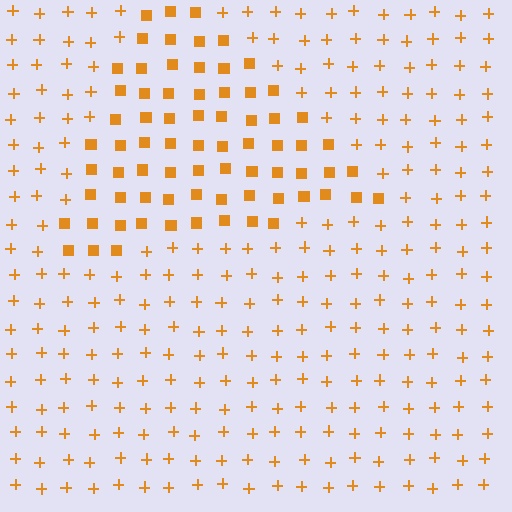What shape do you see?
I see a triangle.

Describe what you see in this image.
The image is filled with small orange elements arranged in a uniform grid. A triangle-shaped region contains squares, while the surrounding area contains plus signs. The boundary is defined purely by the change in element shape.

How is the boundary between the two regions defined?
The boundary is defined by a change in element shape: squares inside vs. plus signs outside. All elements share the same color and spacing.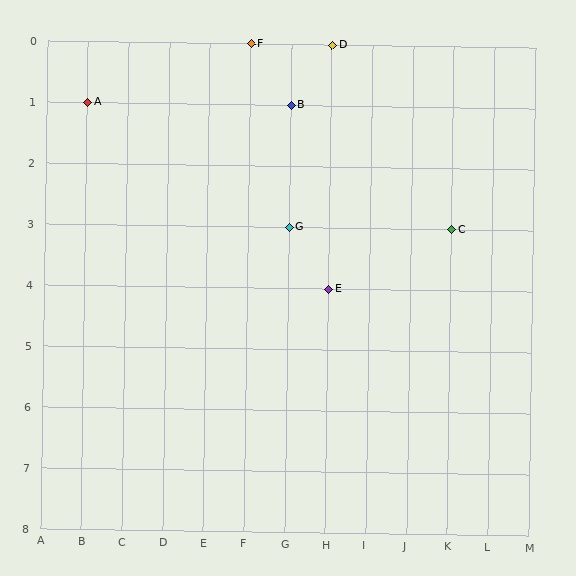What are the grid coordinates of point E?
Point E is at grid coordinates (H, 4).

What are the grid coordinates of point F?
Point F is at grid coordinates (F, 0).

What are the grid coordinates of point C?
Point C is at grid coordinates (K, 3).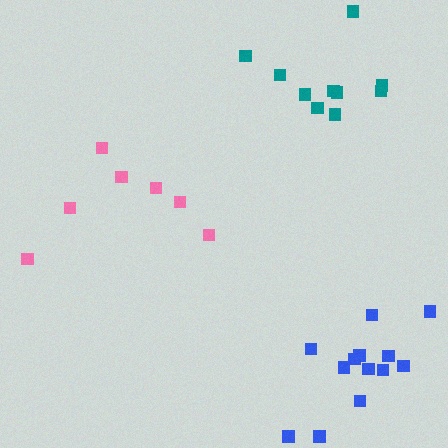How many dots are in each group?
Group 1: 7 dots, Group 2: 13 dots, Group 3: 10 dots (30 total).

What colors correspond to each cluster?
The clusters are colored: pink, blue, teal.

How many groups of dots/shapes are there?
There are 3 groups.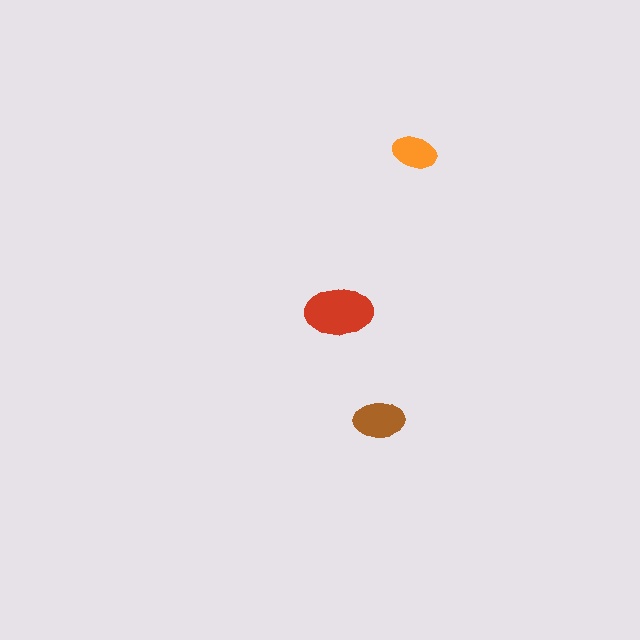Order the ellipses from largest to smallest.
the red one, the brown one, the orange one.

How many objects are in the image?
There are 3 objects in the image.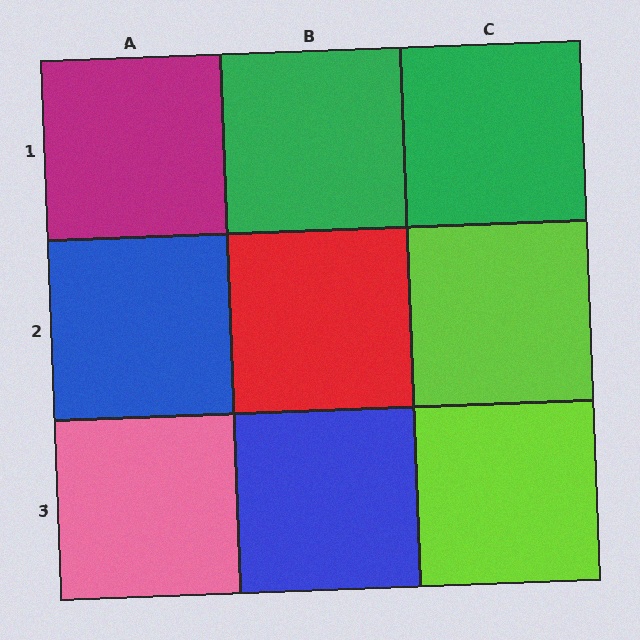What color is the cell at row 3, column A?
Pink.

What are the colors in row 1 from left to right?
Magenta, green, green.